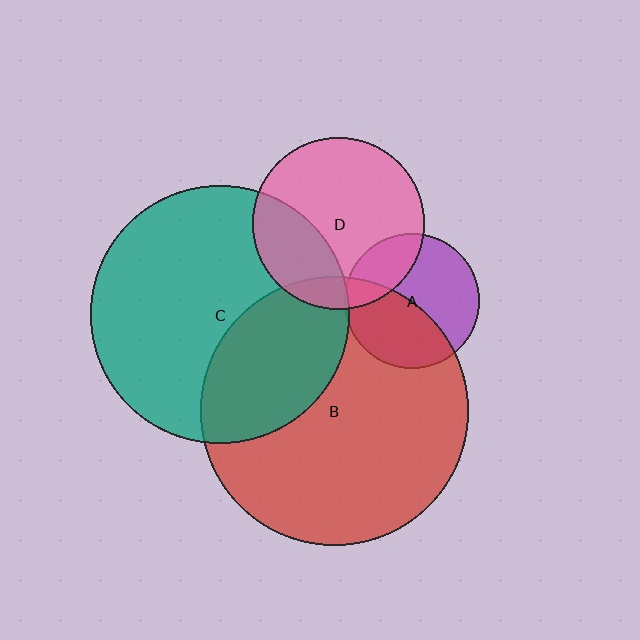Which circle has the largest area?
Circle B (red).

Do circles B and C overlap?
Yes.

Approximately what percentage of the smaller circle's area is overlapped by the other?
Approximately 35%.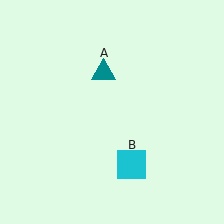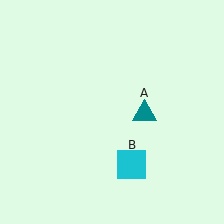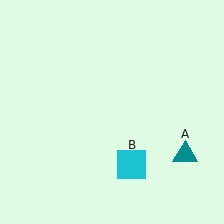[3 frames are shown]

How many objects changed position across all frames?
1 object changed position: teal triangle (object A).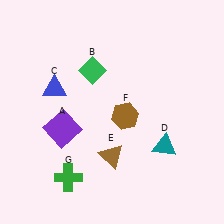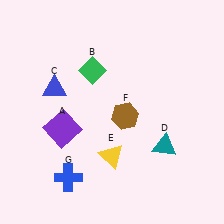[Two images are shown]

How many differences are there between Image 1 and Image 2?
There are 2 differences between the two images.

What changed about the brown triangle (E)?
In Image 1, E is brown. In Image 2, it changed to yellow.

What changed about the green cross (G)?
In Image 1, G is green. In Image 2, it changed to blue.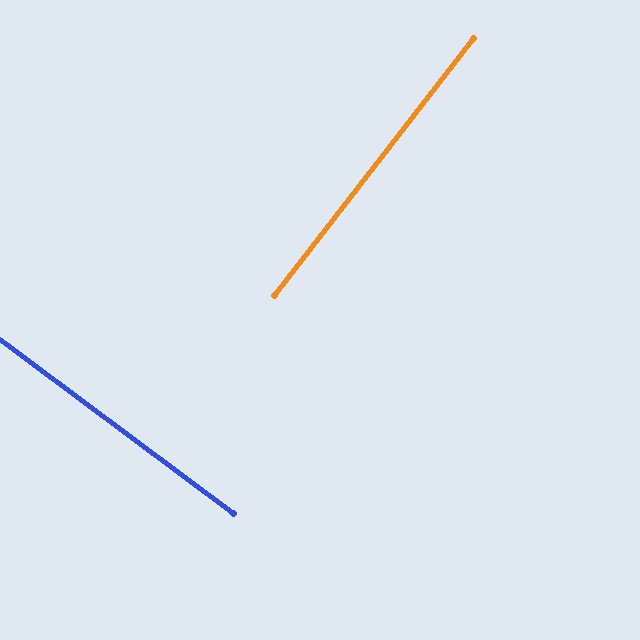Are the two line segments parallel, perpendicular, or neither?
Perpendicular — they meet at approximately 89°.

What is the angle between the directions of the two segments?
Approximately 89 degrees.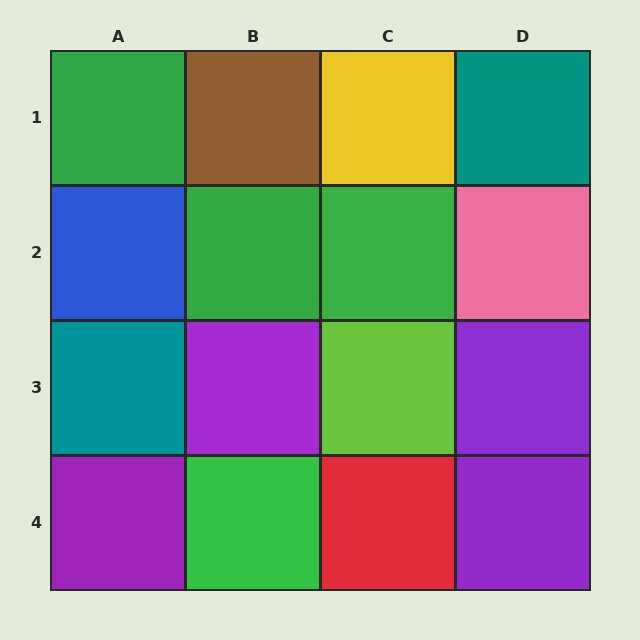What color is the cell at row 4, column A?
Purple.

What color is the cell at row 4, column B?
Green.